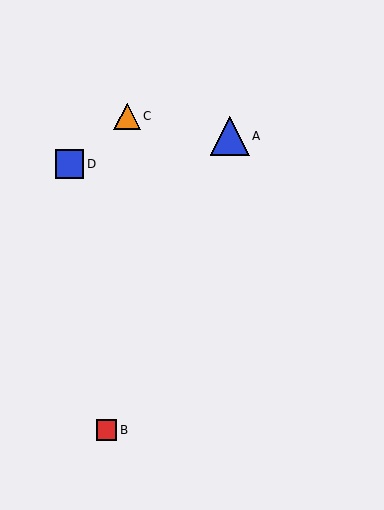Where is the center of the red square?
The center of the red square is at (107, 430).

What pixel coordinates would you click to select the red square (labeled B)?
Click at (107, 430) to select the red square B.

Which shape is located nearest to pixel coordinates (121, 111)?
The orange triangle (labeled C) at (127, 116) is nearest to that location.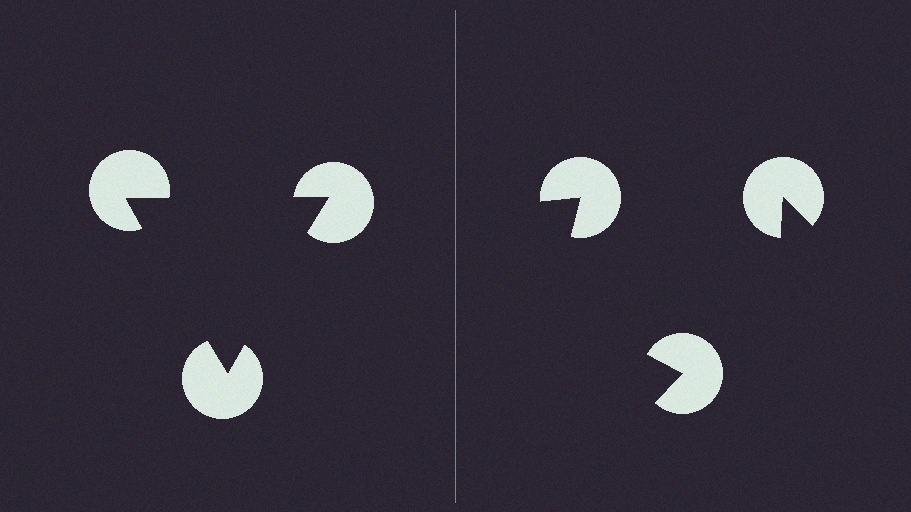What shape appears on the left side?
An illusory triangle.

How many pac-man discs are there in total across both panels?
6 — 3 on each side.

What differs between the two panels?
The pac-man discs are positioned identically on both sides; only the wedge orientations differ. On the left they align to a triangle; on the right they are misaligned.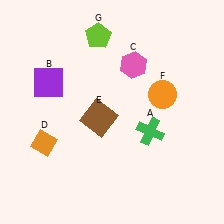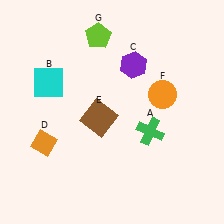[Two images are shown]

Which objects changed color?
B changed from purple to cyan. C changed from pink to purple.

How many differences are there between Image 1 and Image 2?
There are 2 differences between the two images.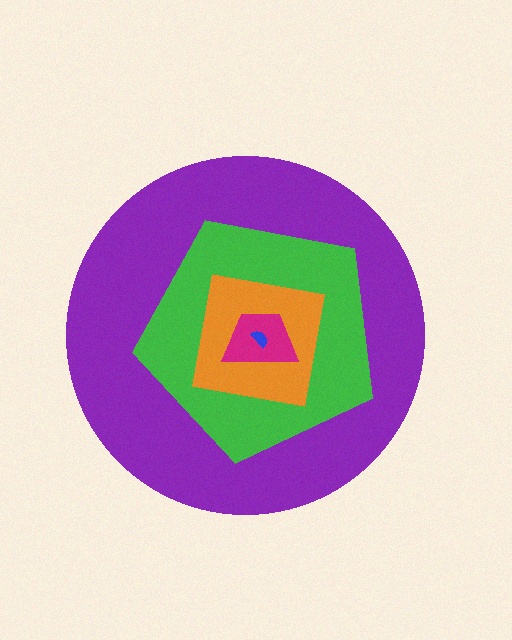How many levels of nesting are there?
5.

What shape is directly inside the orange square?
The magenta trapezoid.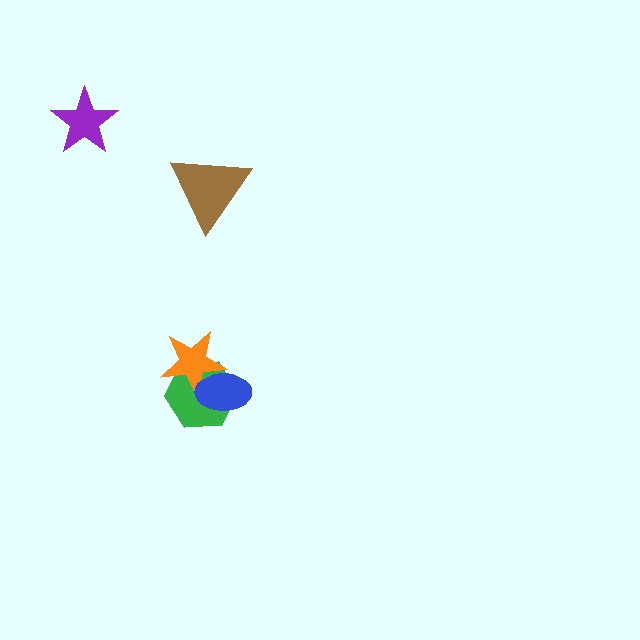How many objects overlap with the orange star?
2 objects overlap with the orange star.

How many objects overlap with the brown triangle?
0 objects overlap with the brown triangle.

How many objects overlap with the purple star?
0 objects overlap with the purple star.